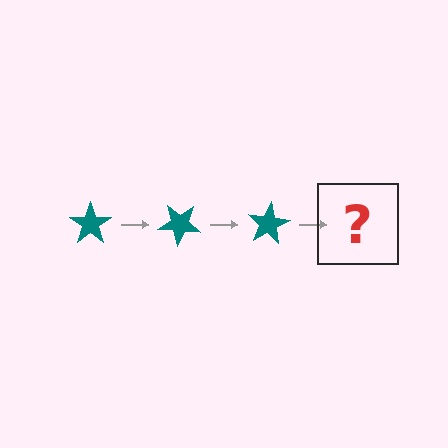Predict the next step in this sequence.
The next step is a teal star rotated 120 degrees.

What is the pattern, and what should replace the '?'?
The pattern is that the star rotates 40 degrees each step. The '?' should be a teal star rotated 120 degrees.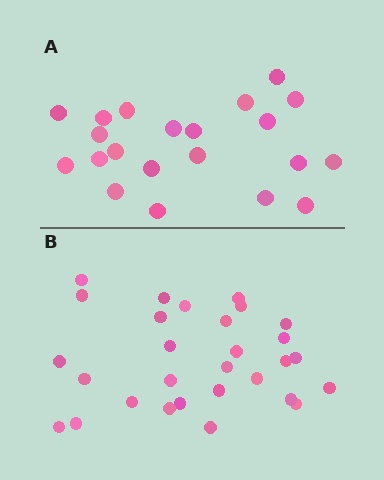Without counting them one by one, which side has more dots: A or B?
Region B (the bottom region) has more dots.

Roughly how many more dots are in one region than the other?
Region B has roughly 8 or so more dots than region A.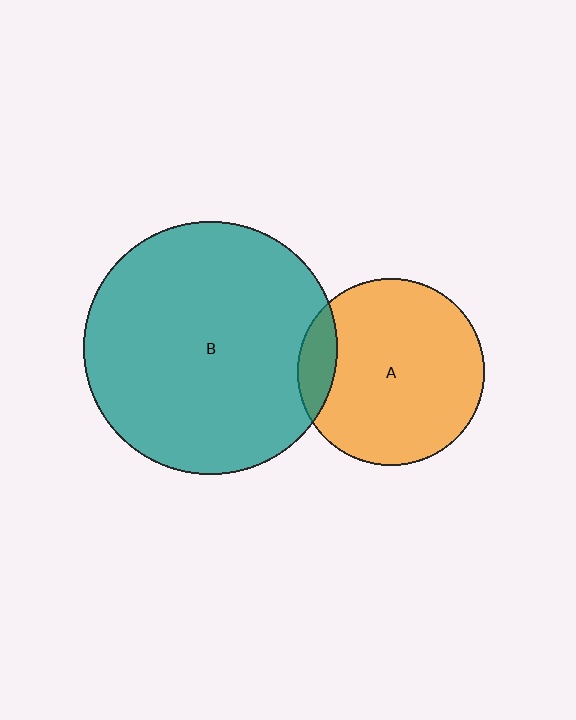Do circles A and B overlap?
Yes.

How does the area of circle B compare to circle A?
Approximately 1.8 times.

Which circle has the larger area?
Circle B (teal).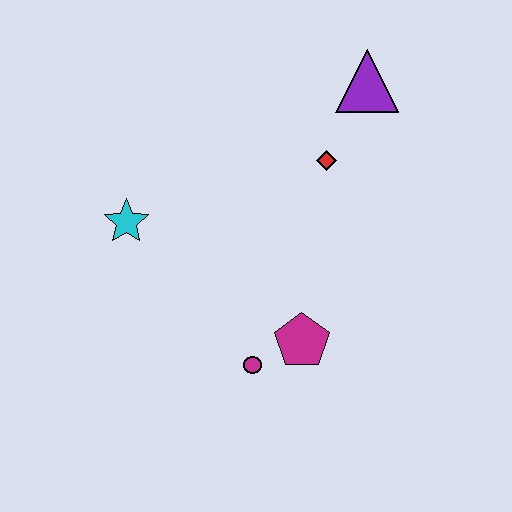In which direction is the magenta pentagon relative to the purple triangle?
The magenta pentagon is below the purple triangle.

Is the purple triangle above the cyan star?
Yes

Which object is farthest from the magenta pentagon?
The purple triangle is farthest from the magenta pentagon.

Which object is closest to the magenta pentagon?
The magenta circle is closest to the magenta pentagon.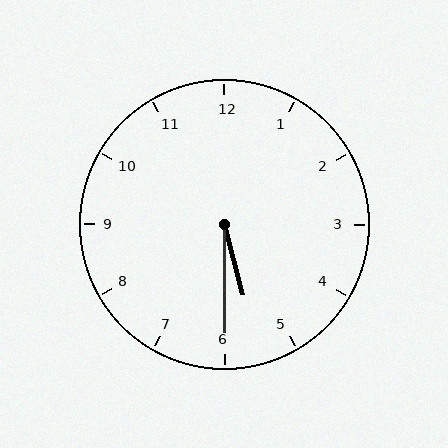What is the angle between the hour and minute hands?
Approximately 15 degrees.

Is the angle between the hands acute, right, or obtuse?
It is acute.